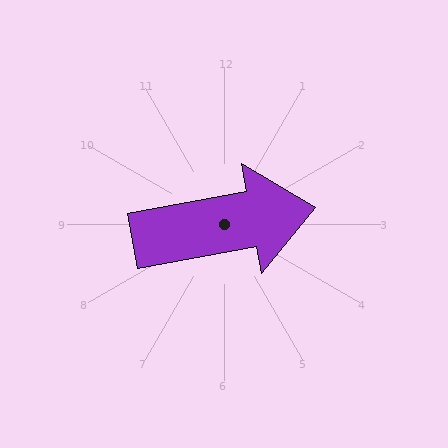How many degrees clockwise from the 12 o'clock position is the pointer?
Approximately 80 degrees.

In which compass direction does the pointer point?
East.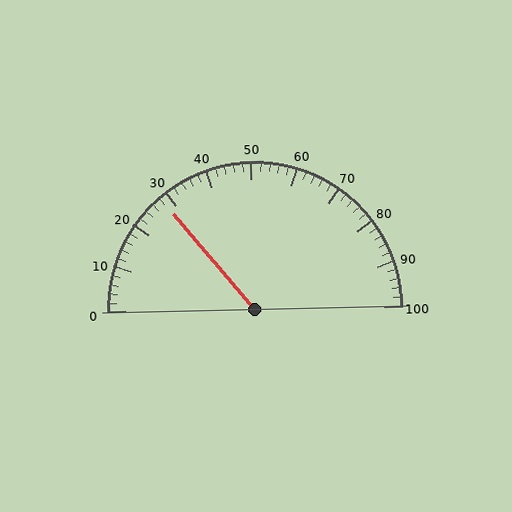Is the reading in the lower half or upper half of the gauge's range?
The reading is in the lower half of the range (0 to 100).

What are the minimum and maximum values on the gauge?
The gauge ranges from 0 to 100.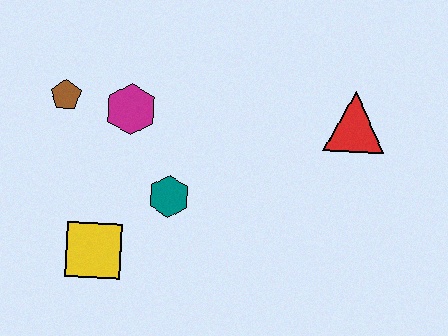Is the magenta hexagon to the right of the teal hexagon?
No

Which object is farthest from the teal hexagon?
The red triangle is farthest from the teal hexagon.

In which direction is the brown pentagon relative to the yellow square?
The brown pentagon is above the yellow square.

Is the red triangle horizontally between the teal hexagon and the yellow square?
No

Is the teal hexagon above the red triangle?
No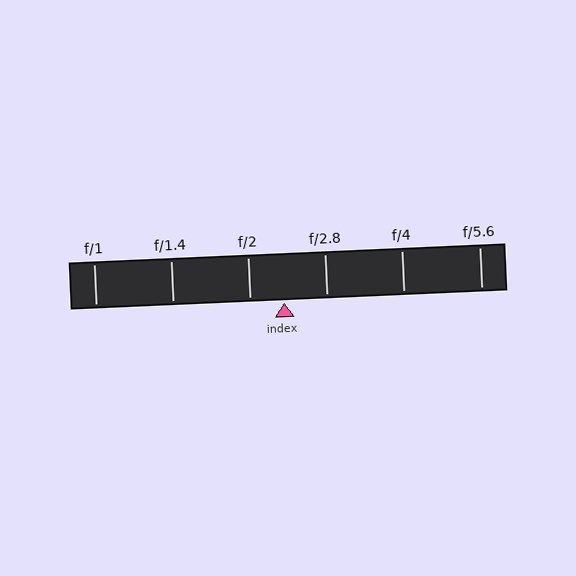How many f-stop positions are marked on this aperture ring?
There are 6 f-stop positions marked.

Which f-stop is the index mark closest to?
The index mark is closest to f/2.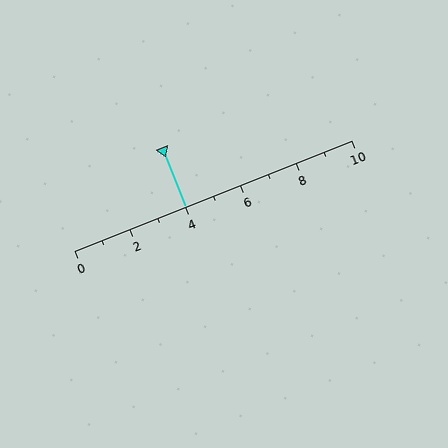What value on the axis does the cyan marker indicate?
The marker indicates approximately 4.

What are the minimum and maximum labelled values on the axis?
The axis runs from 0 to 10.